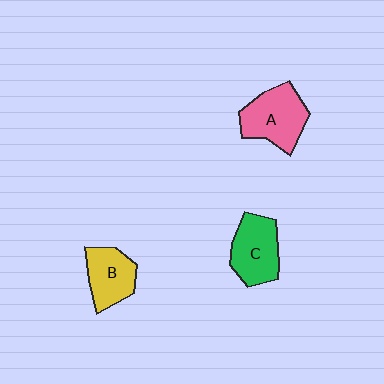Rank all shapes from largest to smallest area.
From largest to smallest: A (pink), C (green), B (yellow).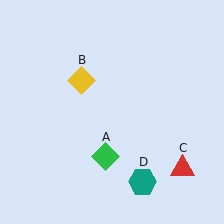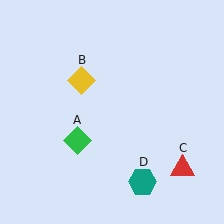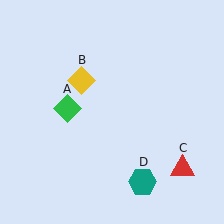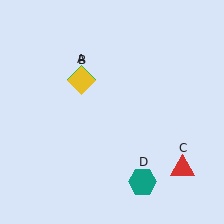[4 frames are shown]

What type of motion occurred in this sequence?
The green diamond (object A) rotated clockwise around the center of the scene.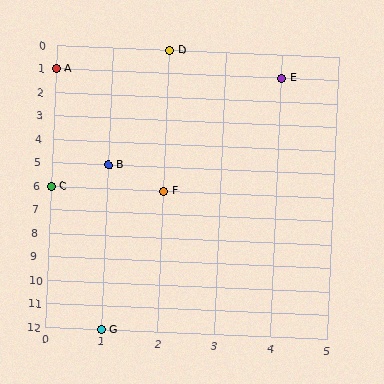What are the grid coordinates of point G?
Point G is at grid coordinates (1, 12).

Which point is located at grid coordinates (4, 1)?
Point E is at (4, 1).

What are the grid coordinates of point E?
Point E is at grid coordinates (4, 1).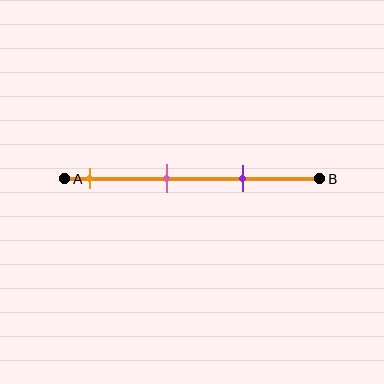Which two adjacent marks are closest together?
The pink and purple marks are the closest adjacent pair.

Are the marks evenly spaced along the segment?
Yes, the marks are approximately evenly spaced.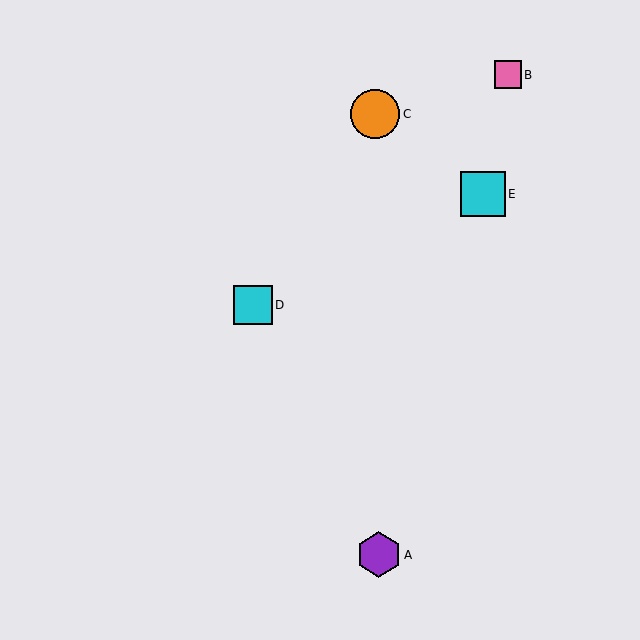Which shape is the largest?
The orange circle (labeled C) is the largest.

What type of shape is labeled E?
Shape E is a cyan square.